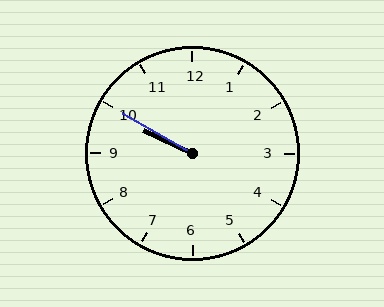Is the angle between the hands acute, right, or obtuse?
It is acute.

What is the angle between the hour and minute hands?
Approximately 5 degrees.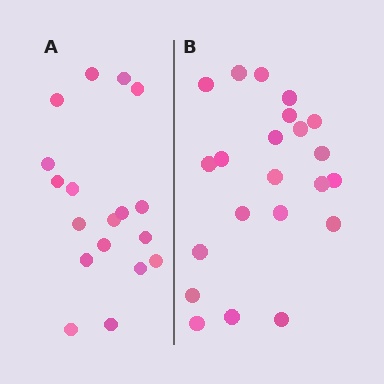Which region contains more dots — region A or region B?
Region B (the right region) has more dots.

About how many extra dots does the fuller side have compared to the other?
Region B has about 4 more dots than region A.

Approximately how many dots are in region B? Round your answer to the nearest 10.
About 20 dots. (The exact count is 22, which rounds to 20.)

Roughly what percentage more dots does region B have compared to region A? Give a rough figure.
About 20% more.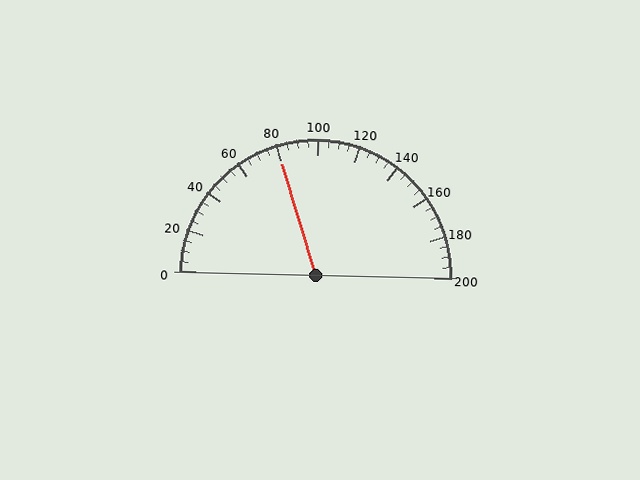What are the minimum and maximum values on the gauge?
The gauge ranges from 0 to 200.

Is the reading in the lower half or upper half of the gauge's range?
The reading is in the lower half of the range (0 to 200).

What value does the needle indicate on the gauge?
The needle indicates approximately 80.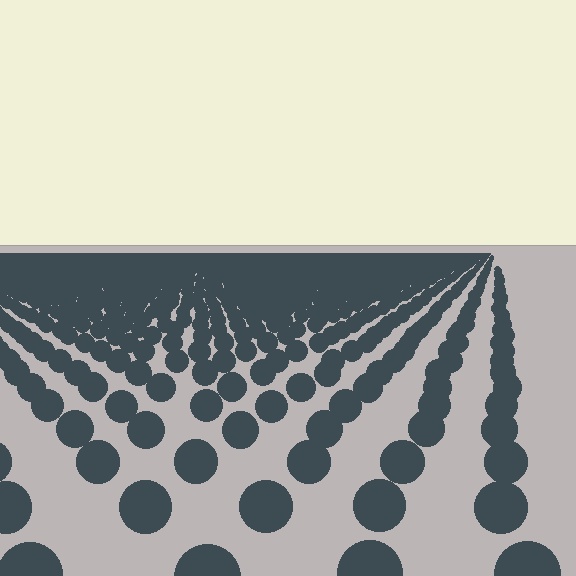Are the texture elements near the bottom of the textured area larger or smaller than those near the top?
Larger. Near the bottom, elements are closer to the viewer and appear at a bigger on-screen size.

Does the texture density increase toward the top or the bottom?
Density increases toward the top.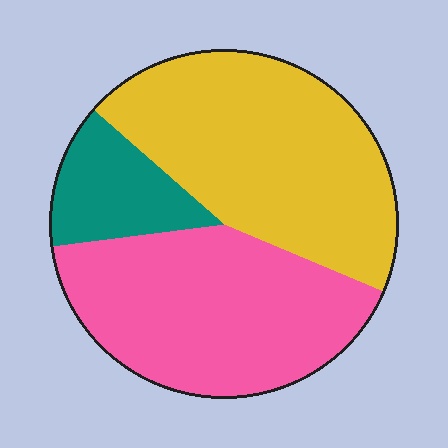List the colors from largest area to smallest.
From largest to smallest: yellow, pink, teal.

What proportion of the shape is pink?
Pink covers 41% of the shape.